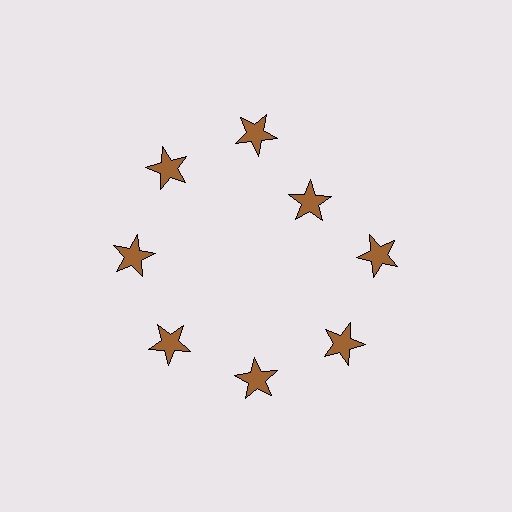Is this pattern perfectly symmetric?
No. The 8 brown stars are arranged in a ring, but one element near the 2 o'clock position is pulled inward toward the center, breaking the 8-fold rotational symmetry.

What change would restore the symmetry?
The symmetry would be restored by moving it outward, back onto the ring so that all 8 stars sit at equal angles and equal distance from the center.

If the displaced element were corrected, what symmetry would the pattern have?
It would have 8-fold rotational symmetry — the pattern would map onto itself every 45 degrees.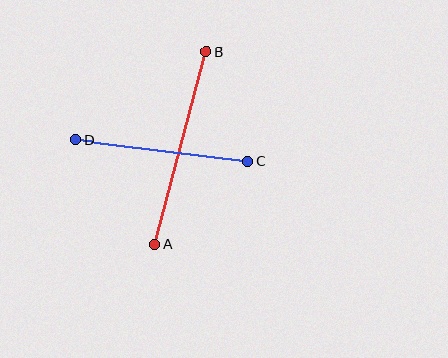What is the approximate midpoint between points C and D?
The midpoint is at approximately (162, 151) pixels.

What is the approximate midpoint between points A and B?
The midpoint is at approximately (180, 148) pixels.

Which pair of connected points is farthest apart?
Points A and B are farthest apart.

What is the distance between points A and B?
The distance is approximately 200 pixels.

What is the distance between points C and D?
The distance is approximately 173 pixels.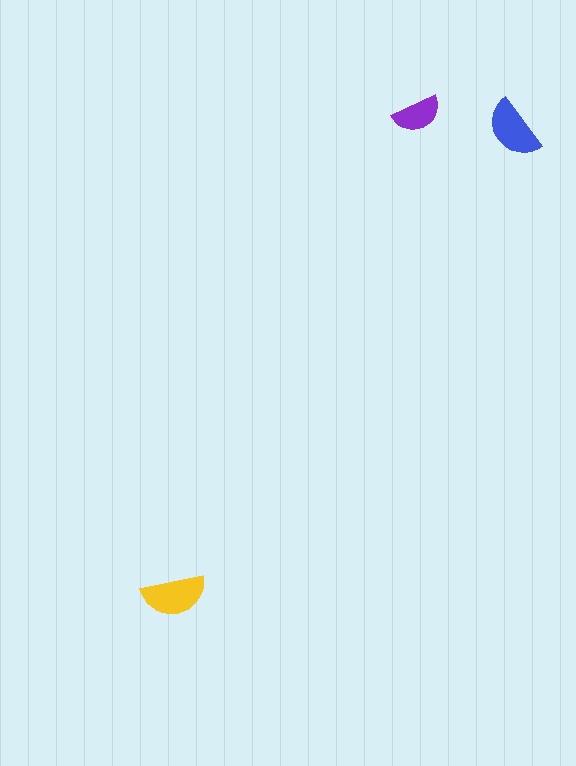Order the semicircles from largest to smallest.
the yellow one, the blue one, the purple one.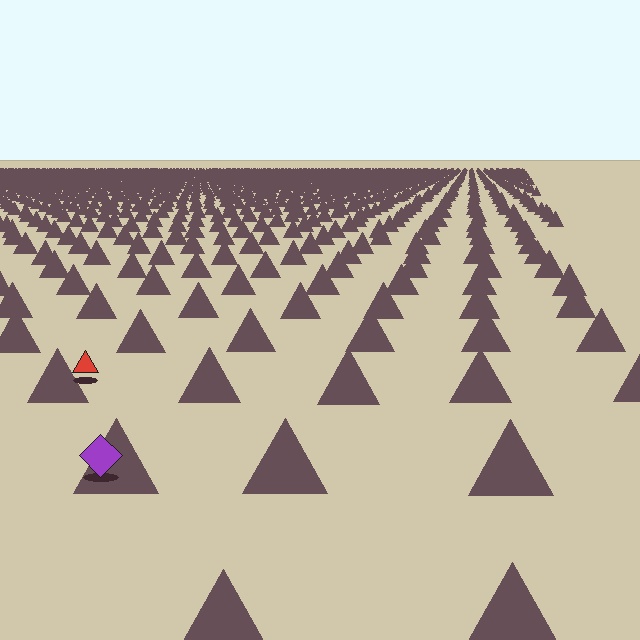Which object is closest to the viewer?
The purple diamond is closest. The texture marks near it are larger and more spread out.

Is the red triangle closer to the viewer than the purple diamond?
No. The purple diamond is closer — you can tell from the texture gradient: the ground texture is coarser near it.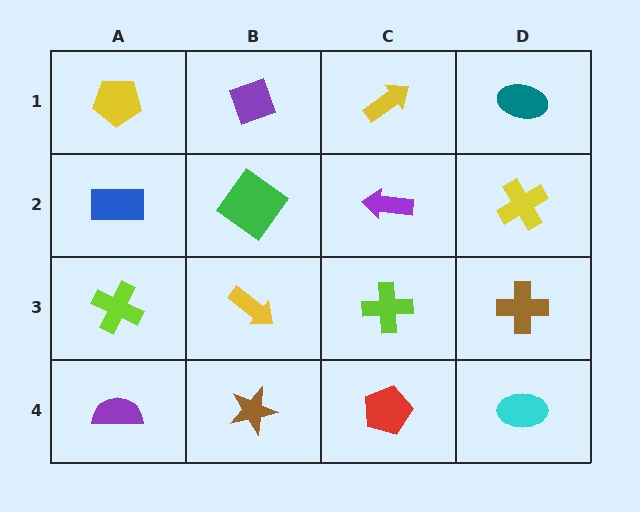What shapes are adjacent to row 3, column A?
A blue rectangle (row 2, column A), a purple semicircle (row 4, column A), a yellow arrow (row 3, column B).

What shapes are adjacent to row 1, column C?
A purple arrow (row 2, column C), a purple diamond (row 1, column B), a teal ellipse (row 1, column D).